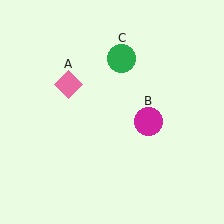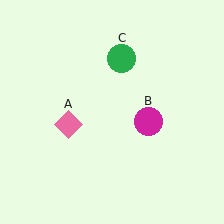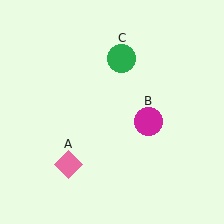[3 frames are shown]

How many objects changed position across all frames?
1 object changed position: pink diamond (object A).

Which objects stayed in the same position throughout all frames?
Magenta circle (object B) and green circle (object C) remained stationary.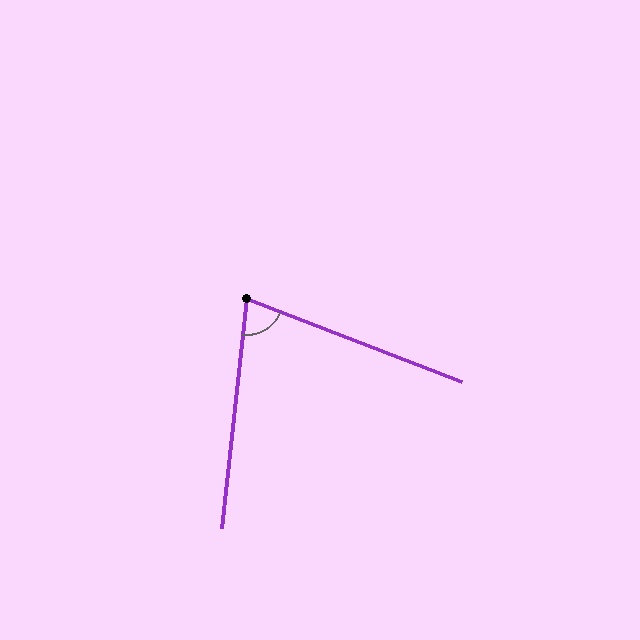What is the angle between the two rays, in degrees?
Approximately 75 degrees.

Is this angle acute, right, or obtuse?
It is acute.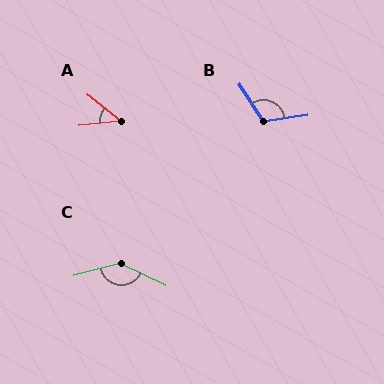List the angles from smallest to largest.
A (44°), B (114°), C (140°).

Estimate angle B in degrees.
Approximately 114 degrees.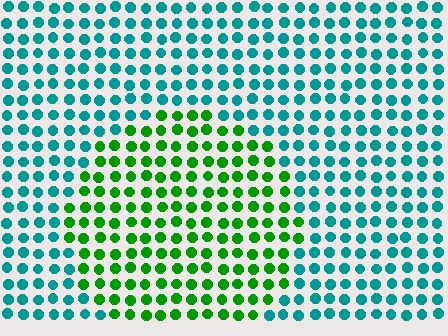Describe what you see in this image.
The image is filled with small teal elements in a uniform arrangement. A circle-shaped region is visible where the elements are tinted to a slightly different hue, forming a subtle color boundary.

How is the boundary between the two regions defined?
The boundary is defined purely by a slight shift in hue (about 57 degrees). Spacing, size, and orientation are identical on both sides.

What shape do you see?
I see a circle.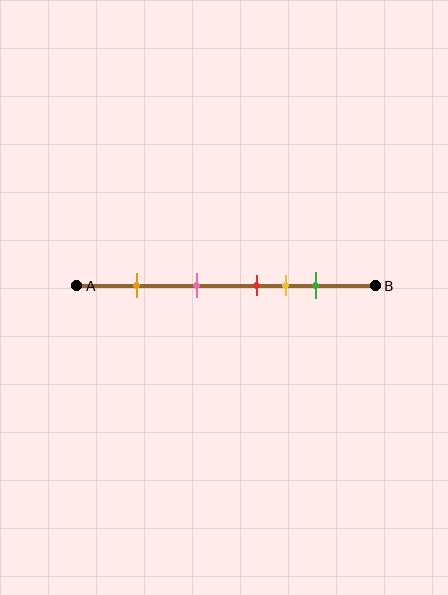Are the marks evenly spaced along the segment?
No, the marks are not evenly spaced.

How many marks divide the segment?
There are 5 marks dividing the segment.